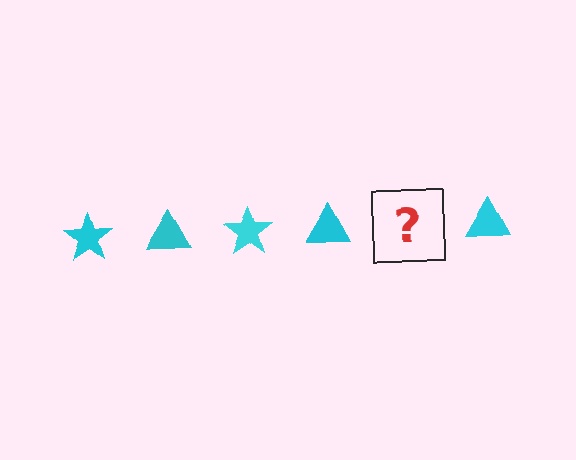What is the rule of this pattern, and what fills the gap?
The rule is that the pattern cycles through star, triangle shapes in cyan. The gap should be filled with a cyan star.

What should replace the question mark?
The question mark should be replaced with a cyan star.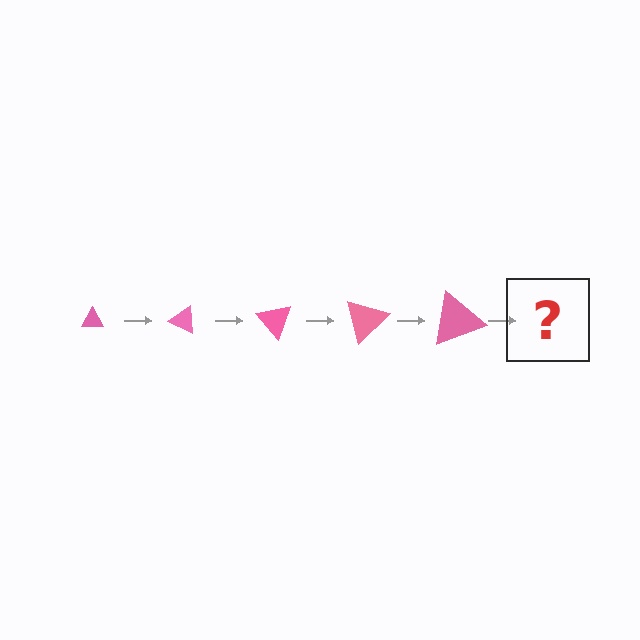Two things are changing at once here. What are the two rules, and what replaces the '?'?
The two rules are that the triangle grows larger each step and it rotates 25 degrees each step. The '?' should be a triangle, larger than the previous one and rotated 125 degrees from the start.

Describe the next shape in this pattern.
It should be a triangle, larger than the previous one and rotated 125 degrees from the start.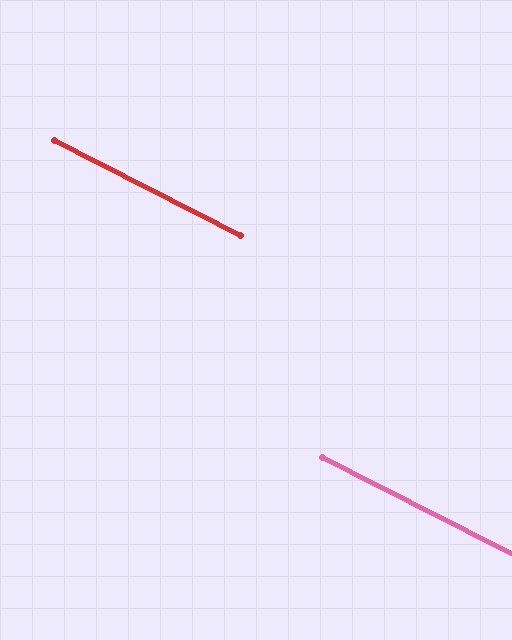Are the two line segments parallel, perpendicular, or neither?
Parallel — their directions differ by only 0.1°.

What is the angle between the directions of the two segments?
Approximately 0 degrees.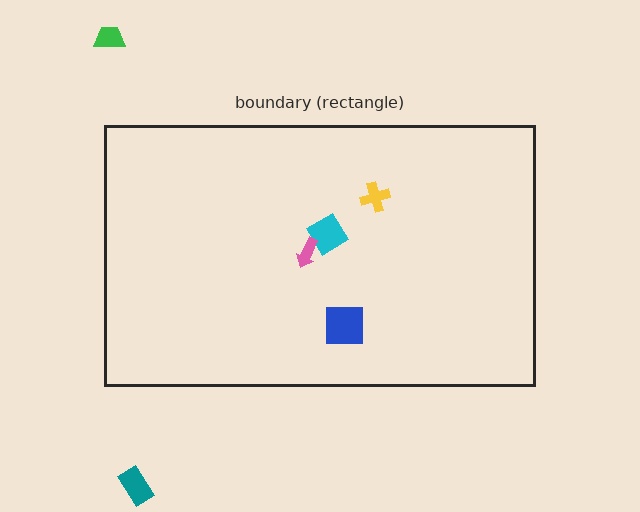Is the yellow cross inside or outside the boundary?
Inside.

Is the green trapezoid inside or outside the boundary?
Outside.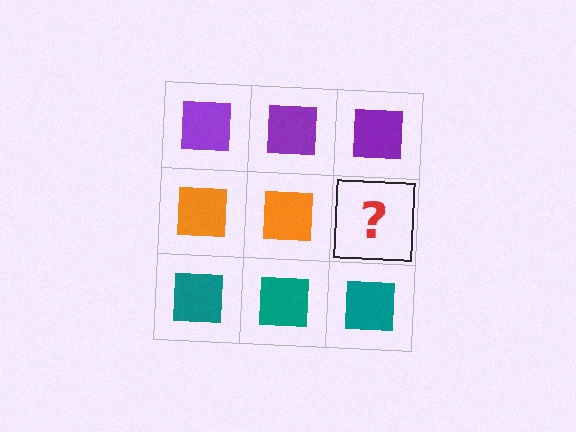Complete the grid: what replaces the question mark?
The question mark should be replaced with an orange square.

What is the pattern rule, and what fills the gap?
The rule is that each row has a consistent color. The gap should be filled with an orange square.